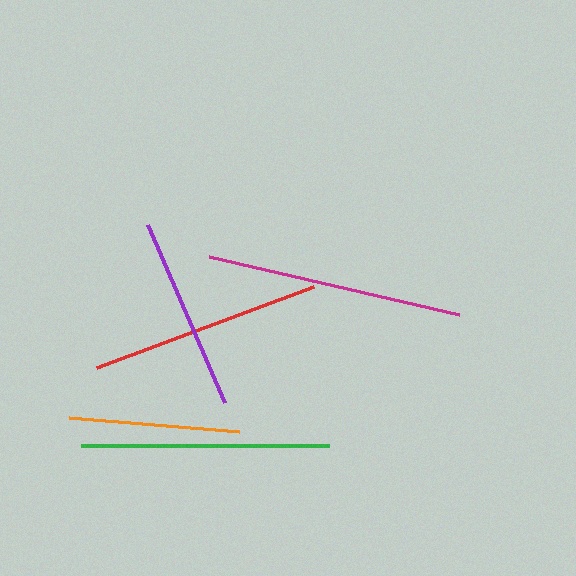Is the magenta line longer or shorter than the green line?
The magenta line is longer than the green line.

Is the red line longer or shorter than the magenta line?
The magenta line is longer than the red line.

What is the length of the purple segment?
The purple segment is approximately 194 pixels long.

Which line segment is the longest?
The magenta line is the longest at approximately 257 pixels.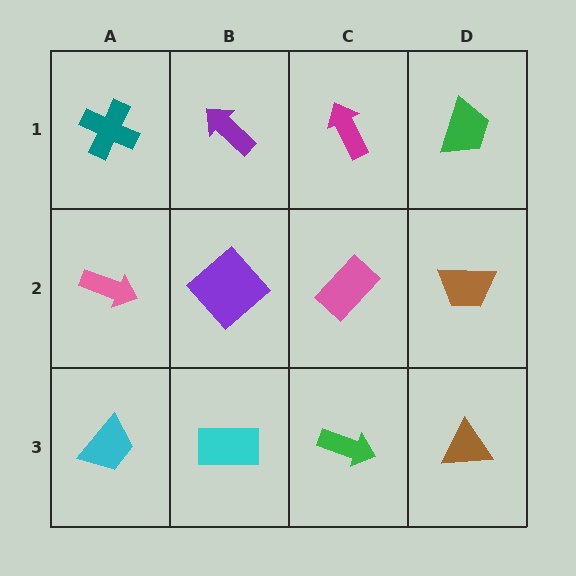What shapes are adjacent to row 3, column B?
A purple diamond (row 2, column B), a cyan trapezoid (row 3, column A), a green arrow (row 3, column C).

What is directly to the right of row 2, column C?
A brown trapezoid.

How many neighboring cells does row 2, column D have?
3.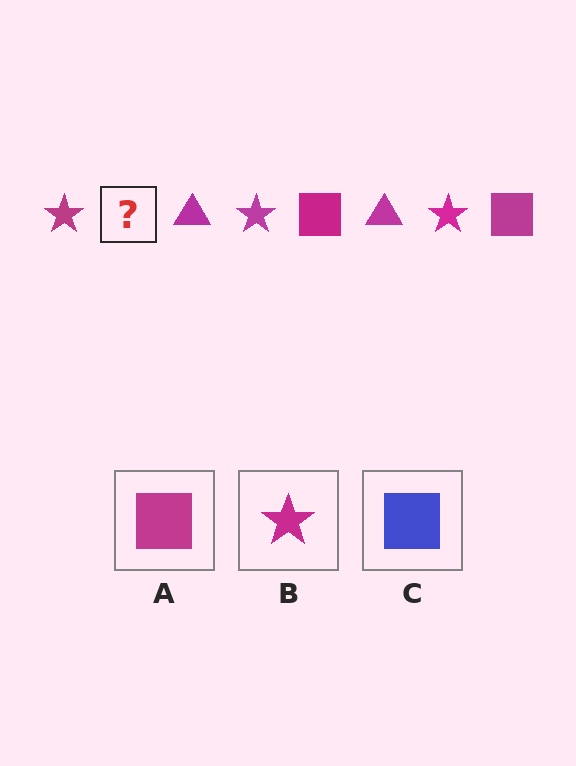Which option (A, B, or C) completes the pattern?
A.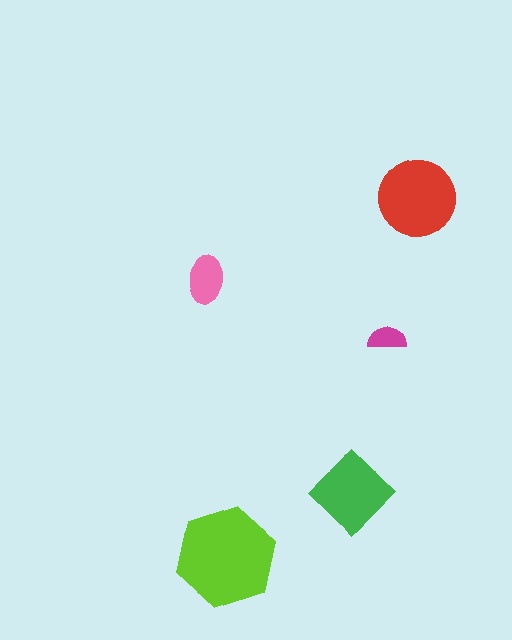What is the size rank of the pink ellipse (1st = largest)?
4th.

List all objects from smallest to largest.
The magenta semicircle, the pink ellipse, the green diamond, the red circle, the lime hexagon.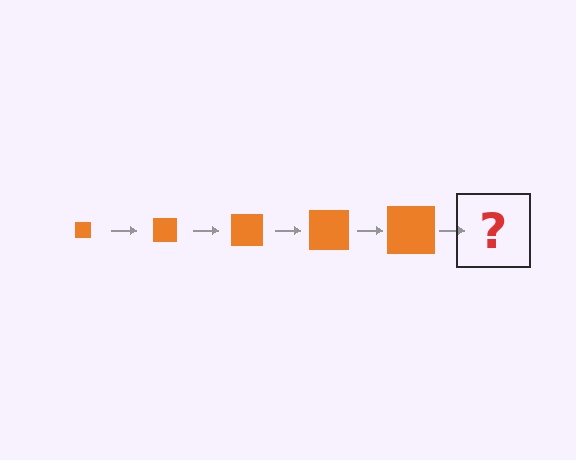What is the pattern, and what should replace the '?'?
The pattern is that the square gets progressively larger each step. The '?' should be an orange square, larger than the previous one.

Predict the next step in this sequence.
The next step is an orange square, larger than the previous one.